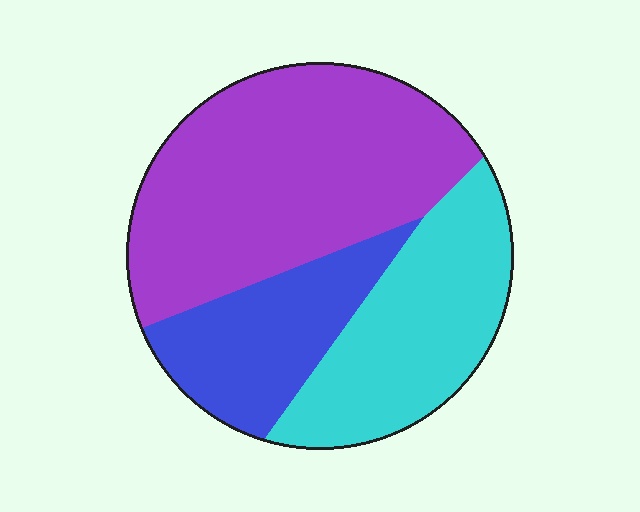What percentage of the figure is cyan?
Cyan takes up about one third (1/3) of the figure.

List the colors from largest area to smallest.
From largest to smallest: purple, cyan, blue.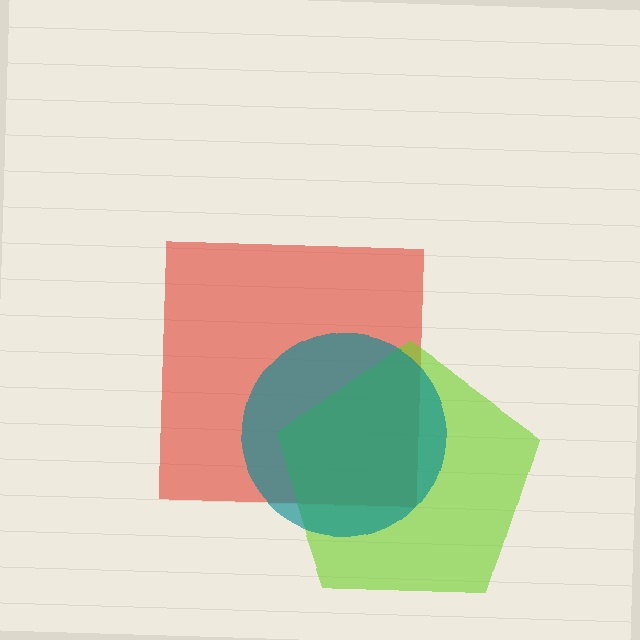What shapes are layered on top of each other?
The layered shapes are: a red square, a lime pentagon, a teal circle.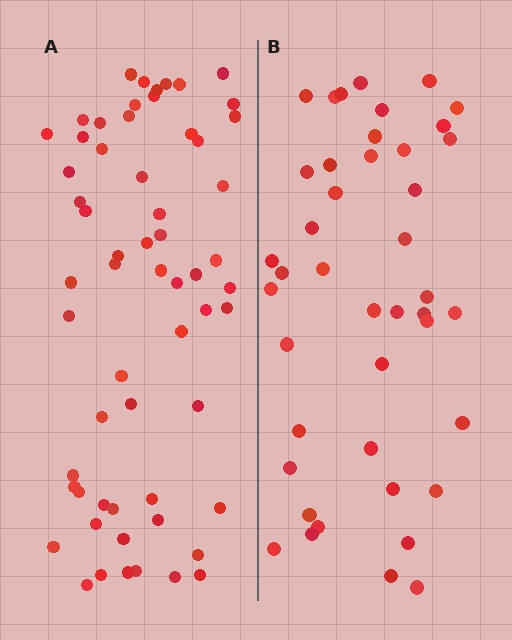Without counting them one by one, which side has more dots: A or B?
Region A (the left region) has more dots.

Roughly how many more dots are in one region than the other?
Region A has approximately 15 more dots than region B.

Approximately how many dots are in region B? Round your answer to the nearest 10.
About 40 dots. (The exact count is 43, which rounds to 40.)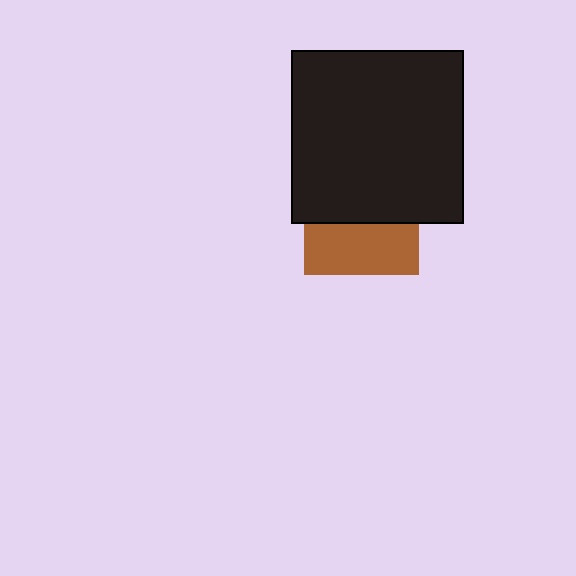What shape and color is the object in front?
The object in front is a black square.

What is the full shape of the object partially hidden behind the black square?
The partially hidden object is a brown square.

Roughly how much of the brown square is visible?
A small part of it is visible (roughly 45%).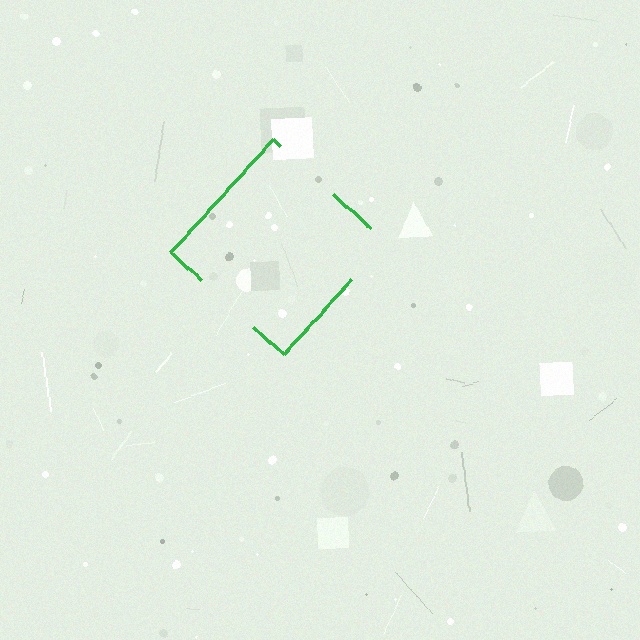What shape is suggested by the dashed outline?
The dashed outline suggests a diamond.